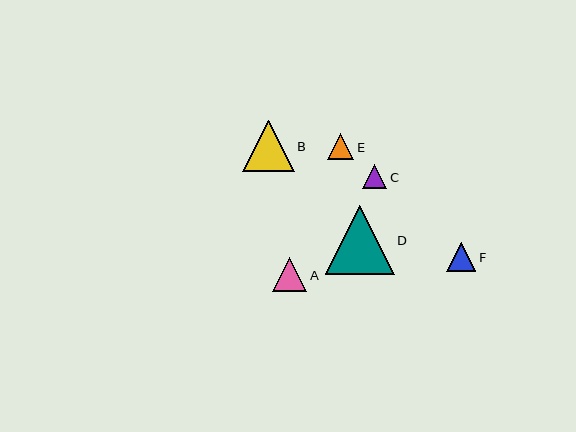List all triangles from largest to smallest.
From largest to smallest: D, B, A, F, E, C.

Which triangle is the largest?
Triangle D is the largest with a size of approximately 69 pixels.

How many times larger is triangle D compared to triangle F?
Triangle D is approximately 2.4 times the size of triangle F.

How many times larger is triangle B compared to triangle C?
Triangle B is approximately 2.1 times the size of triangle C.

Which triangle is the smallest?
Triangle C is the smallest with a size of approximately 24 pixels.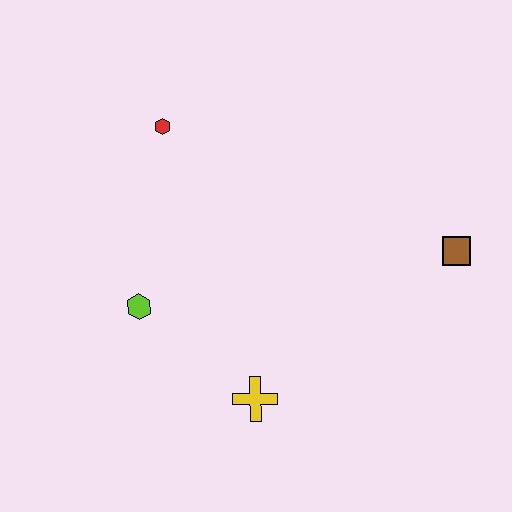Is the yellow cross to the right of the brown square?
No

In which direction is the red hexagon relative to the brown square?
The red hexagon is to the left of the brown square.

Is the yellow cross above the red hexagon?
No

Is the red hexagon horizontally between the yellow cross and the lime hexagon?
Yes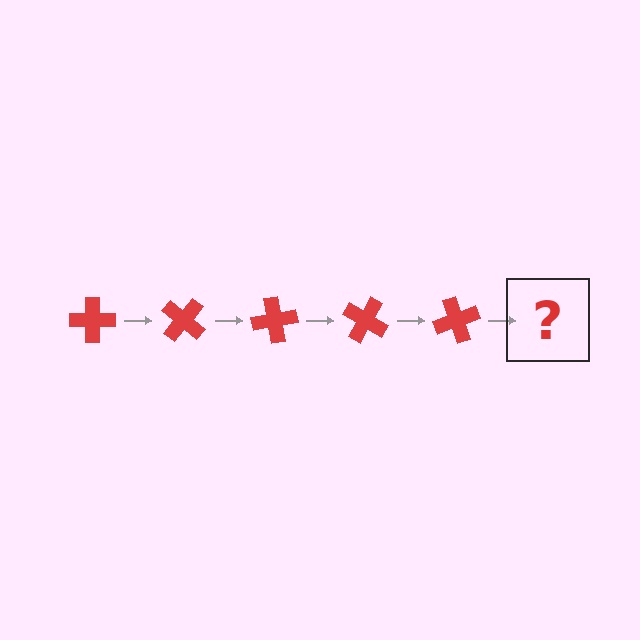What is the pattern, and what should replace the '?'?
The pattern is that the cross rotates 40 degrees each step. The '?' should be a red cross rotated 200 degrees.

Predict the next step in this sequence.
The next step is a red cross rotated 200 degrees.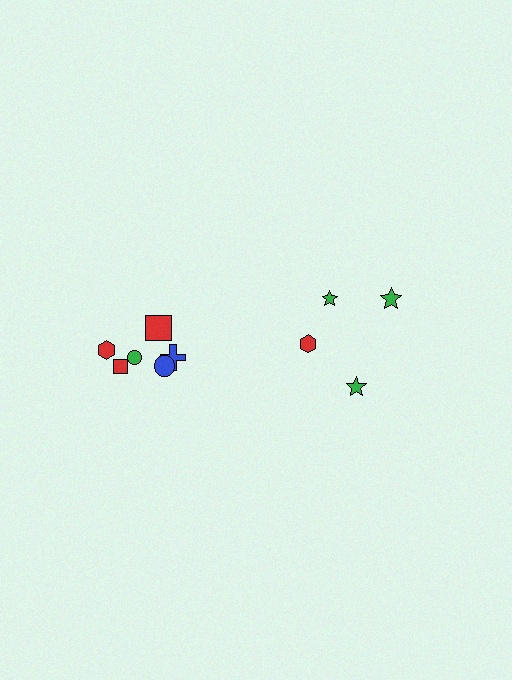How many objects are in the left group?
There are 6 objects.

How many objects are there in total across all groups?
There are 10 objects.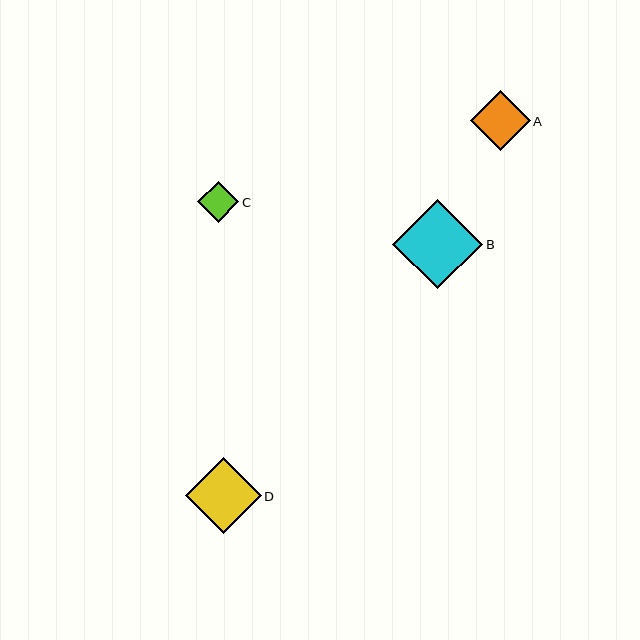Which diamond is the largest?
Diamond B is the largest with a size of approximately 90 pixels.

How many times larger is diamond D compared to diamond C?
Diamond D is approximately 1.9 times the size of diamond C.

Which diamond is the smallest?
Diamond C is the smallest with a size of approximately 41 pixels.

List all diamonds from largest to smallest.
From largest to smallest: B, D, A, C.